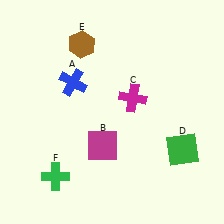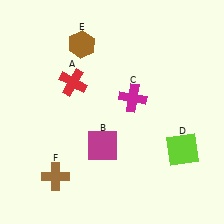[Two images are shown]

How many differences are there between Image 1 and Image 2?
There are 3 differences between the two images.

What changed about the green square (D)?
In Image 1, D is green. In Image 2, it changed to lime.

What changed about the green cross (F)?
In Image 1, F is green. In Image 2, it changed to brown.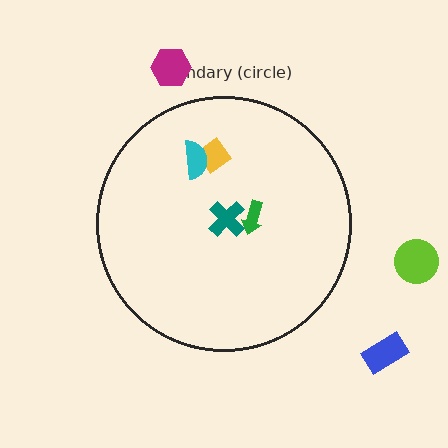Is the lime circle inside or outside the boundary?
Outside.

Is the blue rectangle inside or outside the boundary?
Outside.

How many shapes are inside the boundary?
4 inside, 3 outside.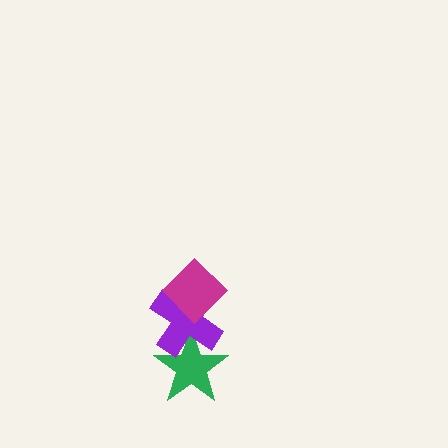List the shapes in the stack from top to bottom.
From top to bottom: the magenta diamond, the purple cross, the green star.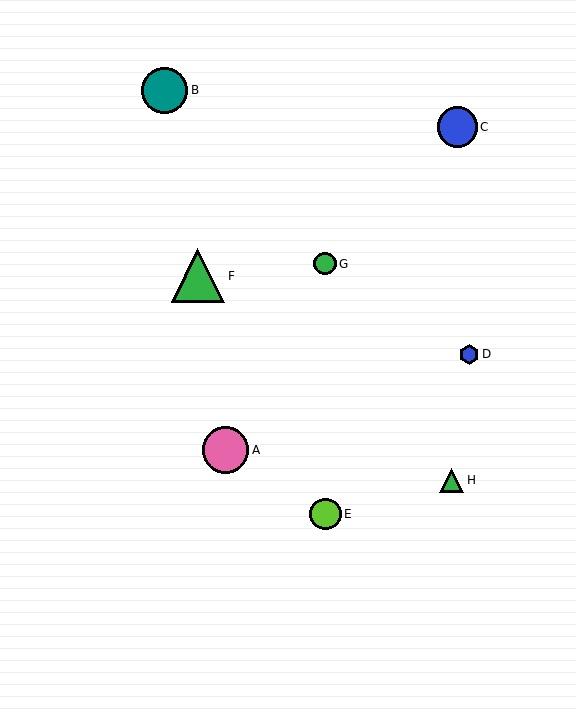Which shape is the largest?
The green triangle (labeled F) is the largest.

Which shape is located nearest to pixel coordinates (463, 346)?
The blue hexagon (labeled D) at (469, 354) is nearest to that location.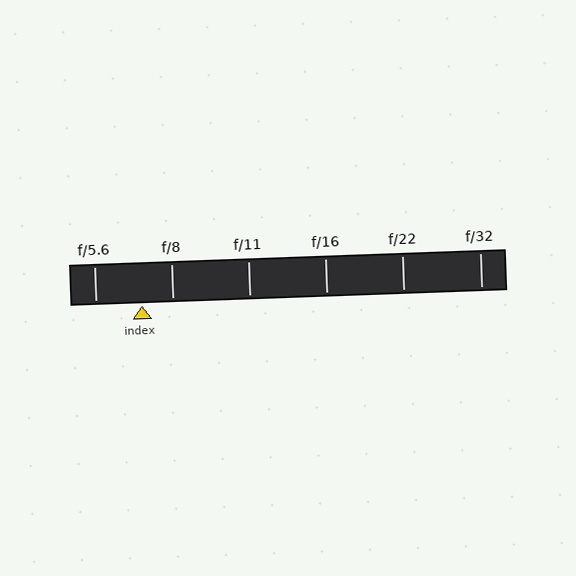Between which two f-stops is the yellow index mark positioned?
The index mark is between f/5.6 and f/8.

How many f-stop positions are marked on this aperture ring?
There are 6 f-stop positions marked.